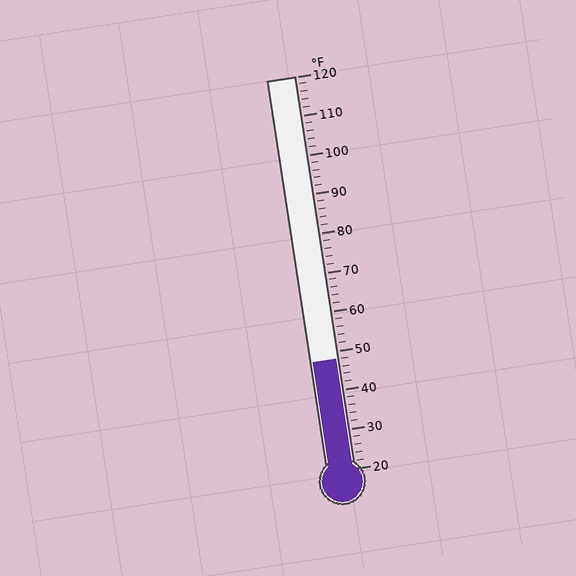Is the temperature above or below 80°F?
The temperature is below 80°F.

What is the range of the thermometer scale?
The thermometer scale ranges from 20°F to 120°F.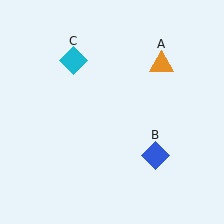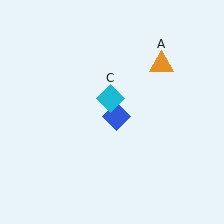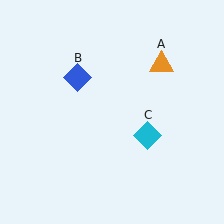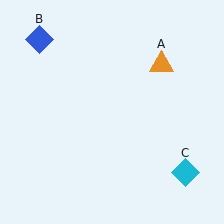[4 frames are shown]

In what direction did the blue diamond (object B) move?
The blue diamond (object B) moved up and to the left.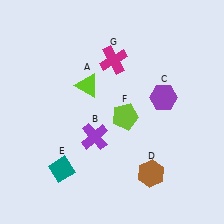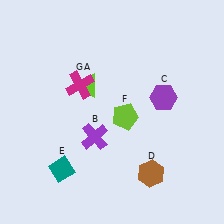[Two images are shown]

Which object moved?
The magenta cross (G) moved left.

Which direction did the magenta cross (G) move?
The magenta cross (G) moved left.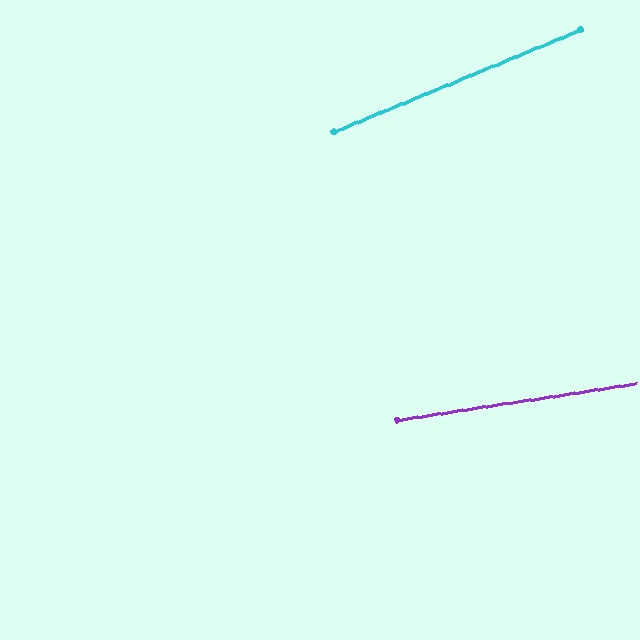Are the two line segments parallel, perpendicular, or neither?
Neither parallel nor perpendicular — they differ by about 14°.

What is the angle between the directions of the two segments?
Approximately 14 degrees.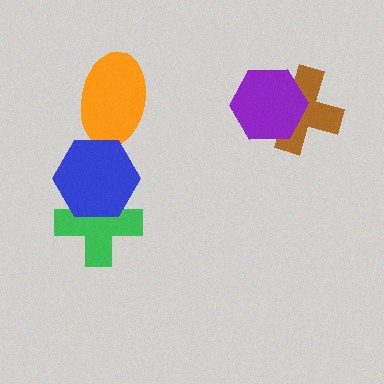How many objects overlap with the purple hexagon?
1 object overlaps with the purple hexagon.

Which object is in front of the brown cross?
The purple hexagon is in front of the brown cross.